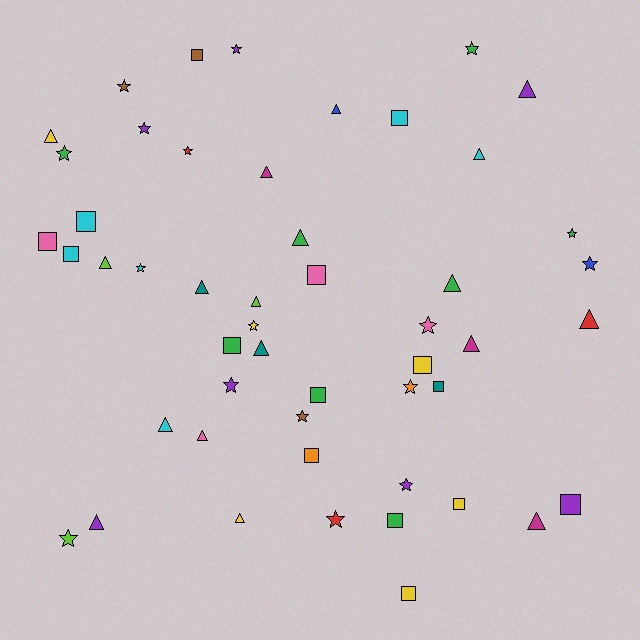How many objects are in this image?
There are 50 objects.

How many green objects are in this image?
There are 8 green objects.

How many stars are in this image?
There are 17 stars.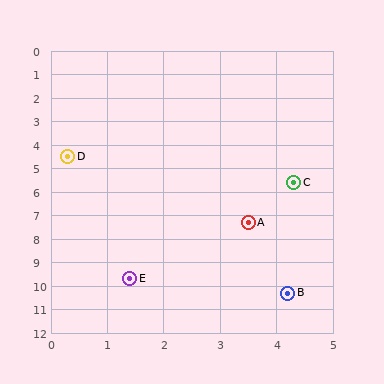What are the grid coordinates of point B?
Point B is at approximately (4.2, 10.3).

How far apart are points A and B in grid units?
Points A and B are about 3.1 grid units apart.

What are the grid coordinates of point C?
Point C is at approximately (4.3, 5.6).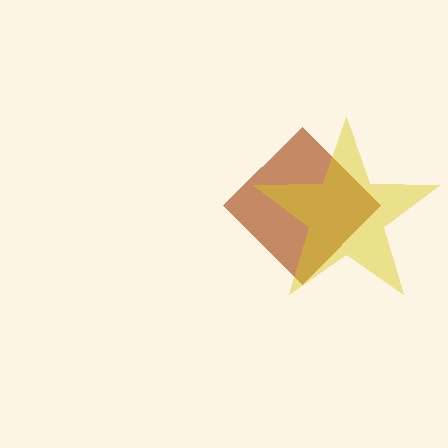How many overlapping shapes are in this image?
There are 2 overlapping shapes in the image.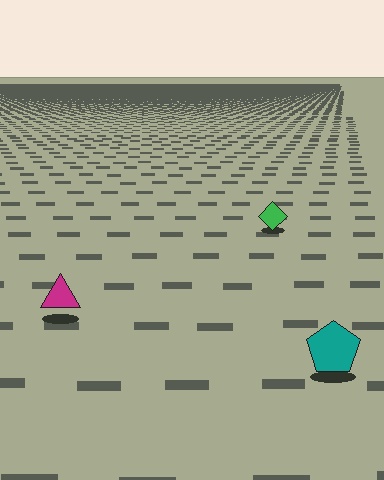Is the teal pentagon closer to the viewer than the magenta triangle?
Yes. The teal pentagon is closer — you can tell from the texture gradient: the ground texture is coarser near it.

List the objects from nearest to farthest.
From nearest to farthest: the teal pentagon, the magenta triangle, the green diamond.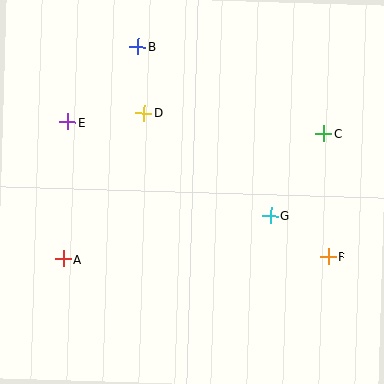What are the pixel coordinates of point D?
Point D is at (144, 113).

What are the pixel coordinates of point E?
Point E is at (68, 122).